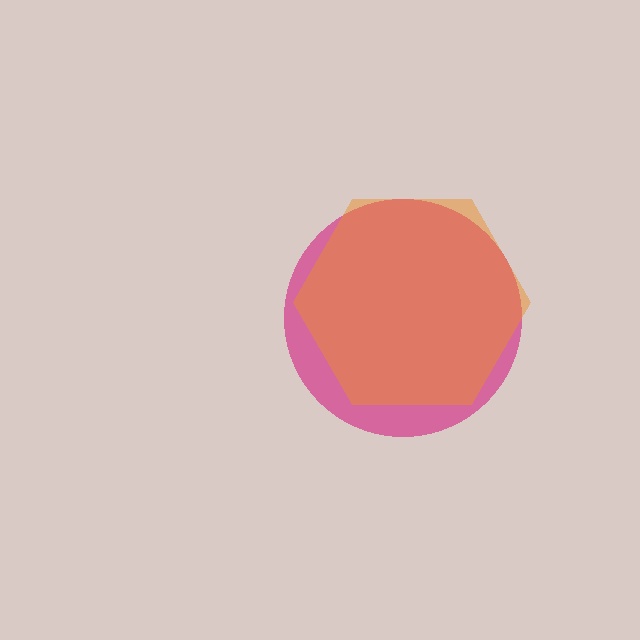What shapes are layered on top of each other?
The layered shapes are: a magenta circle, an orange hexagon.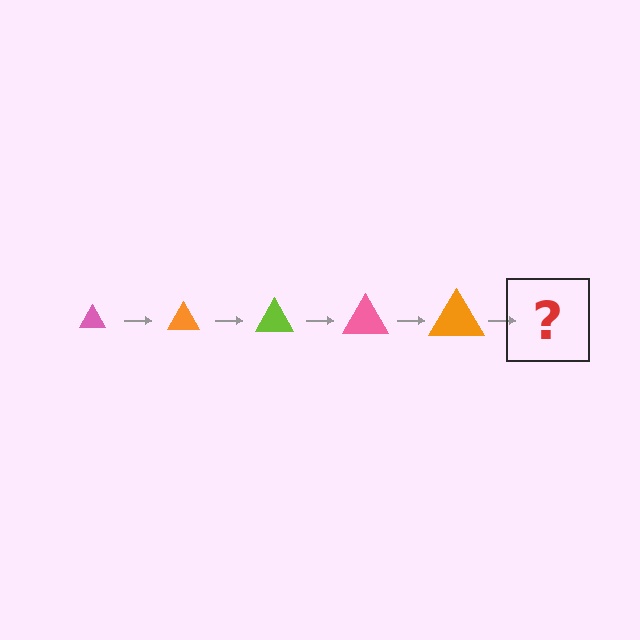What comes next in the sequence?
The next element should be a lime triangle, larger than the previous one.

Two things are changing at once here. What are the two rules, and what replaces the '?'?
The two rules are that the triangle grows larger each step and the color cycles through pink, orange, and lime. The '?' should be a lime triangle, larger than the previous one.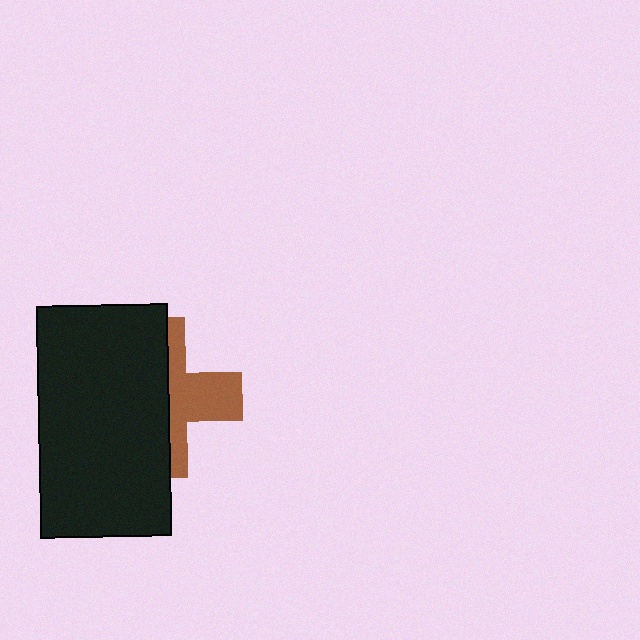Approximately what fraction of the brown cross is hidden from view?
Roughly 58% of the brown cross is hidden behind the black rectangle.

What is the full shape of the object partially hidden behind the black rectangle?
The partially hidden object is a brown cross.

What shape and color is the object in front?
The object in front is a black rectangle.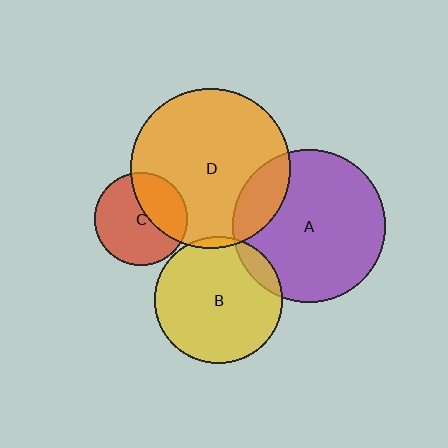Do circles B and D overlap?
Yes.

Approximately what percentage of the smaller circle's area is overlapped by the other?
Approximately 5%.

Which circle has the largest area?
Circle D (orange).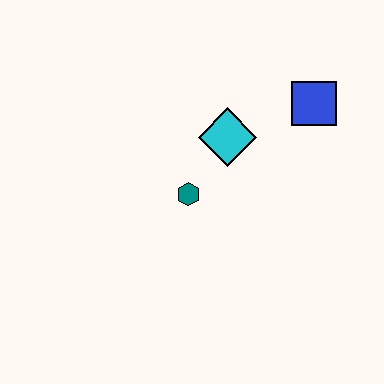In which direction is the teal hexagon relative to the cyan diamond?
The teal hexagon is below the cyan diamond.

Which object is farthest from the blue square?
The teal hexagon is farthest from the blue square.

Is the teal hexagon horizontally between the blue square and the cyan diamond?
No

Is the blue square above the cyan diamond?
Yes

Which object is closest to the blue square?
The cyan diamond is closest to the blue square.